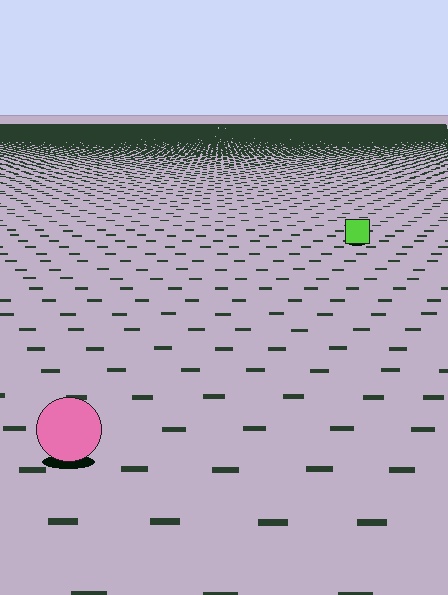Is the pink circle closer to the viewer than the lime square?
Yes. The pink circle is closer — you can tell from the texture gradient: the ground texture is coarser near it.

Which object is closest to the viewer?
The pink circle is closest. The texture marks near it are larger and more spread out.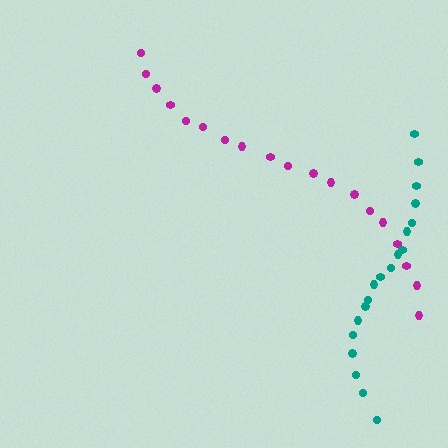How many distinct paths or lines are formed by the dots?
There are 2 distinct paths.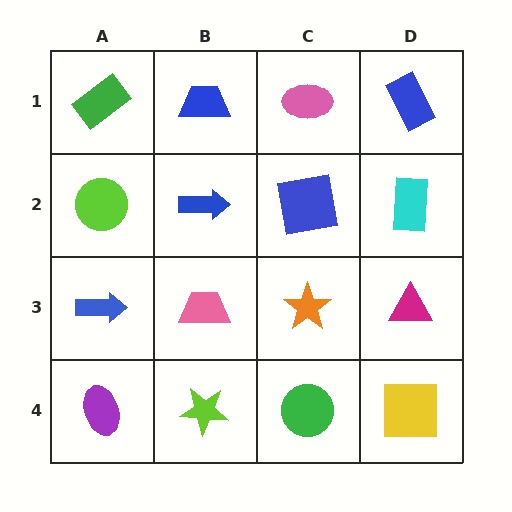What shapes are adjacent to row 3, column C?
A blue square (row 2, column C), a green circle (row 4, column C), a pink trapezoid (row 3, column B), a magenta triangle (row 3, column D).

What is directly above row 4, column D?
A magenta triangle.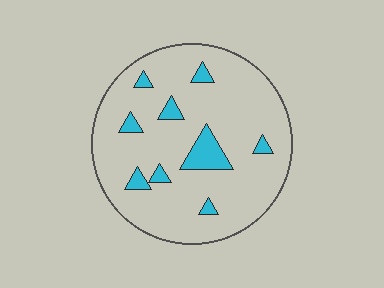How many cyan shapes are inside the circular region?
9.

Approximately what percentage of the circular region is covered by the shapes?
Approximately 10%.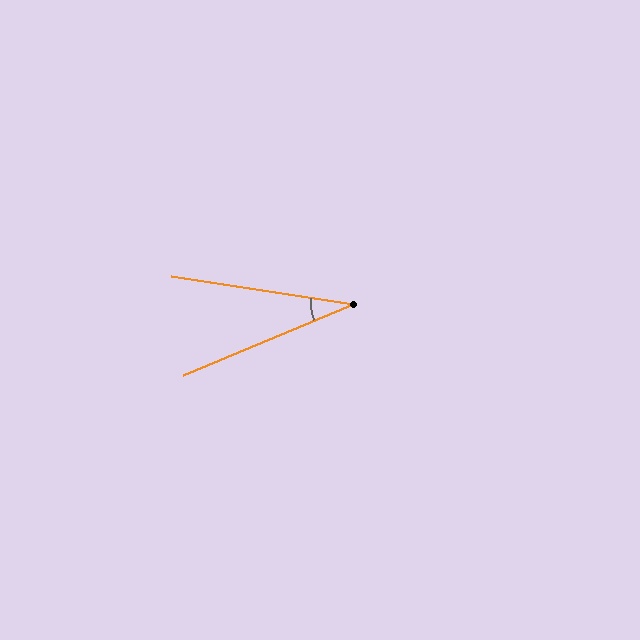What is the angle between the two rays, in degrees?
Approximately 31 degrees.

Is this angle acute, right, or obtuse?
It is acute.